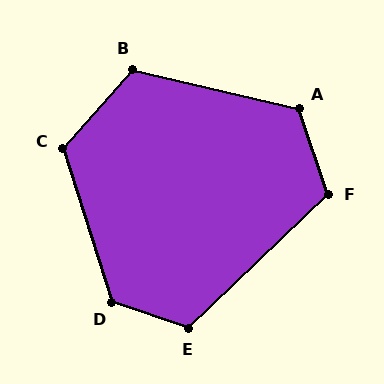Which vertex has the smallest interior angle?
F, at approximately 115 degrees.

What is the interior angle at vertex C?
Approximately 121 degrees (obtuse).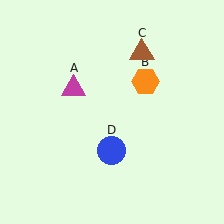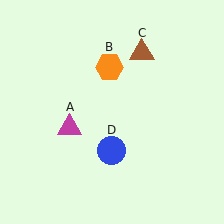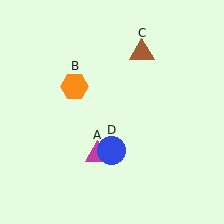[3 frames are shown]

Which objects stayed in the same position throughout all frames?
Brown triangle (object C) and blue circle (object D) remained stationary.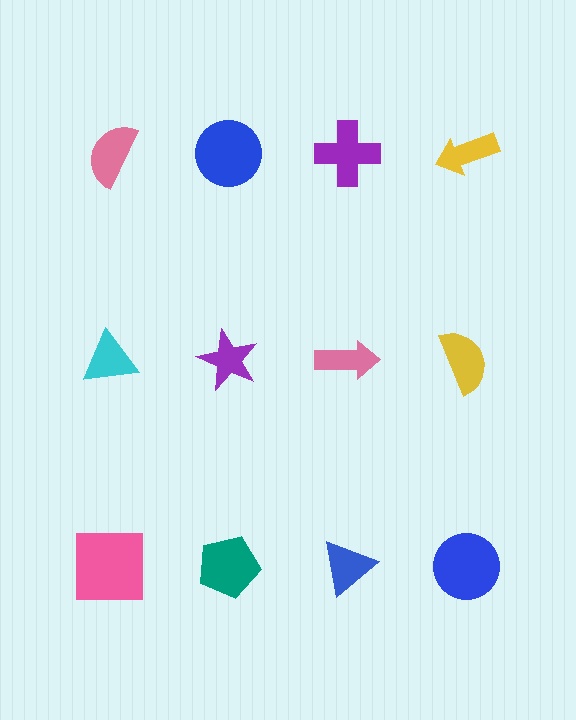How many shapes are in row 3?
4 shapes.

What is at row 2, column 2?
A purple star.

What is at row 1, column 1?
A pink semicircle.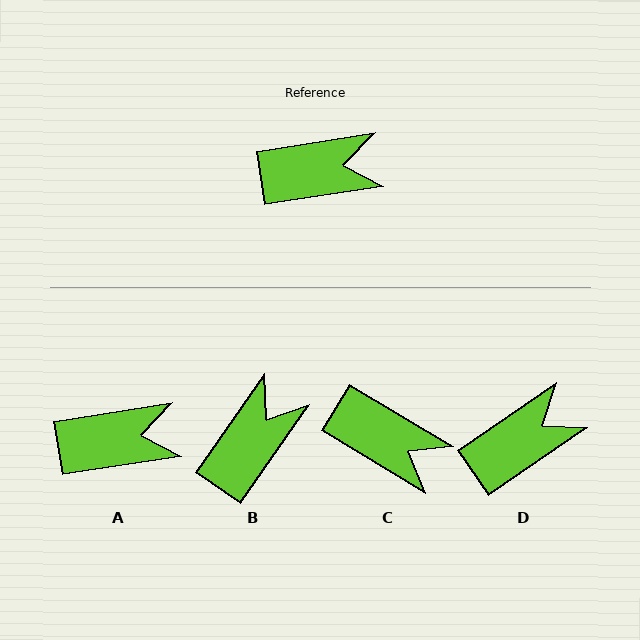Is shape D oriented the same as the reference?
No, it is off by about 26 degrees.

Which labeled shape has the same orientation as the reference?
A.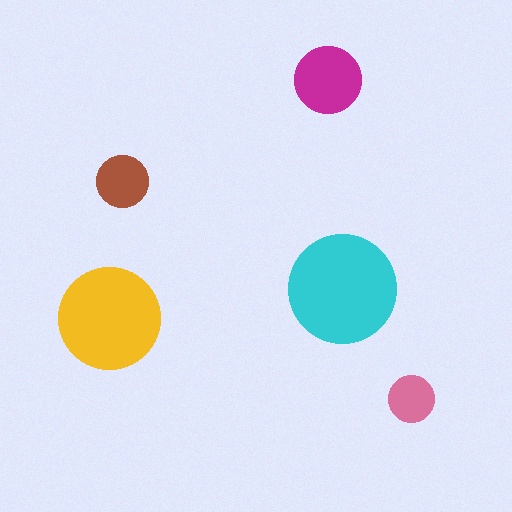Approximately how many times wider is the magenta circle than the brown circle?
About 1.5 times wider.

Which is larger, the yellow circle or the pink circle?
The yellow one.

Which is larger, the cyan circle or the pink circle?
The cyan one.